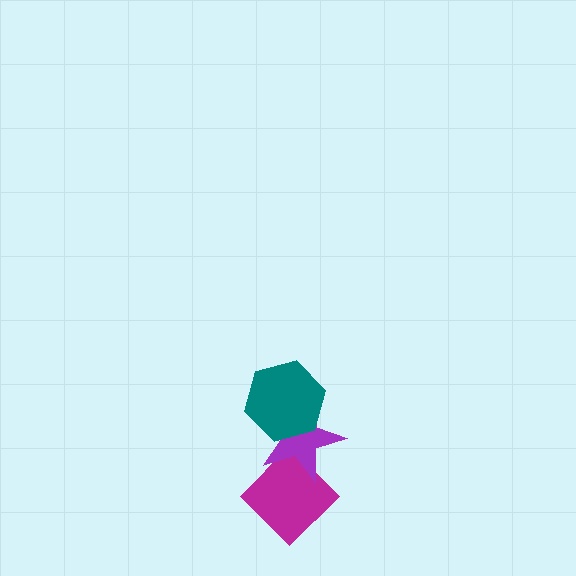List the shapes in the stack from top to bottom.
From top to bottom: the teal hexagon, the purple star, the magenta diamond.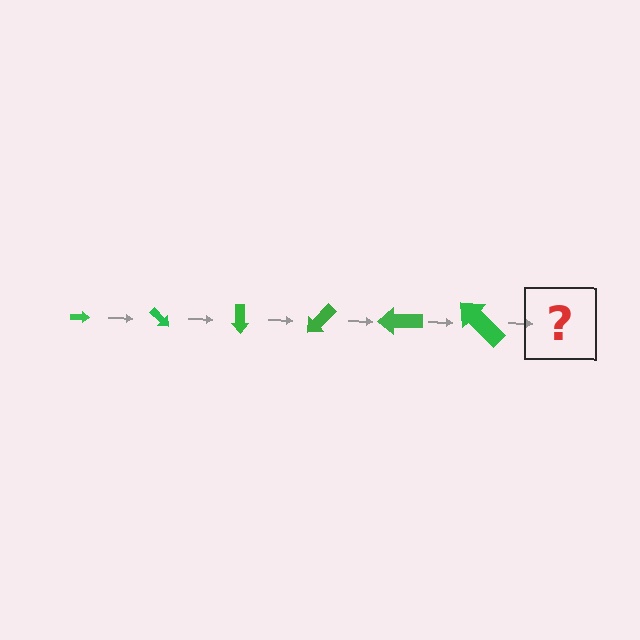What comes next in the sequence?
The next element should be an arrow, larger than the previous one and rotated 270 degrees from the start.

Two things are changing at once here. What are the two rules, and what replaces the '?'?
The two rules are that the arrow grows larger each step and it rotates 45 degrees each step. The '?' should be an arrow, larger than the previous one and rotated 270 degrees from the start.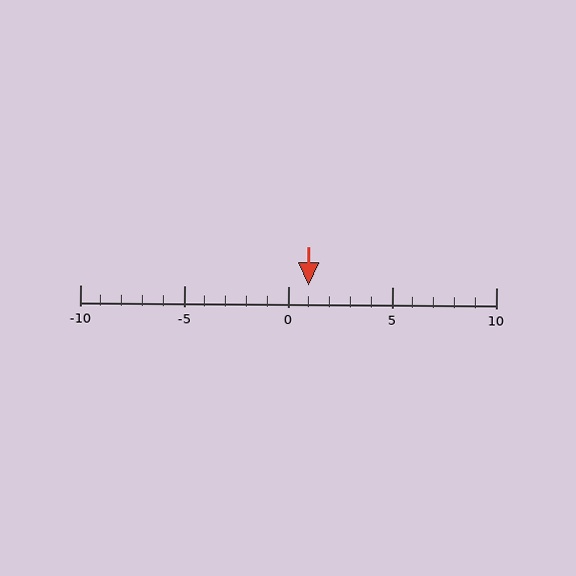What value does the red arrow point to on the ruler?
The red arrow points to approximately 1.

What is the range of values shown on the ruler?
The ruler shows values from -10 to 10.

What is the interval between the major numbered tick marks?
The major tick marks are spaced 5 units apart.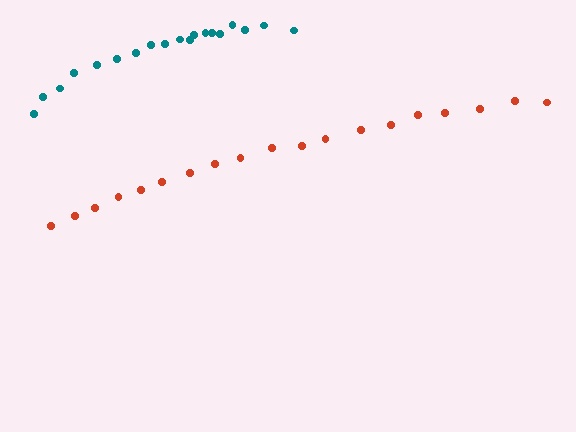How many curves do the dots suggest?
There are 2 distinct paths.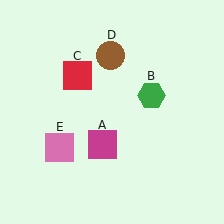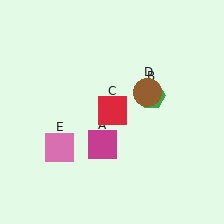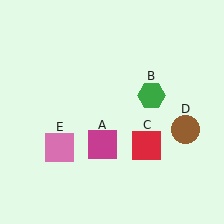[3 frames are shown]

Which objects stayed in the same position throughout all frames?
Magenta square (object A) and green hexagon (object B) and pink square (object E) remained stationary.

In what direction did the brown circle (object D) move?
The brown circle (object D) moved down and to the right.